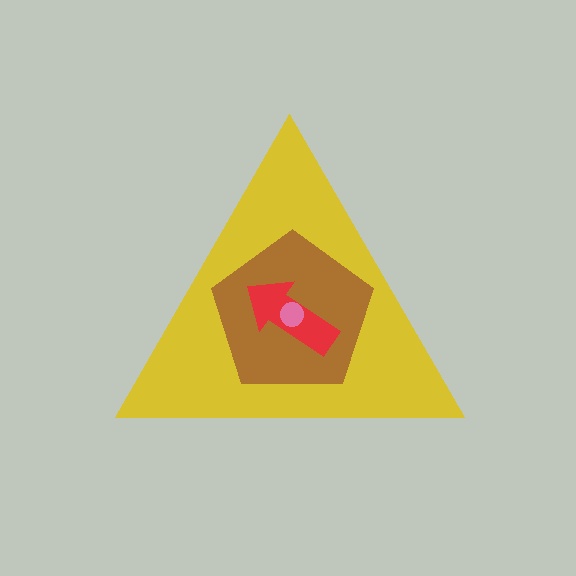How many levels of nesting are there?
4.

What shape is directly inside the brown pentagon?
The red arrow.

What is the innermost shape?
The pink circle.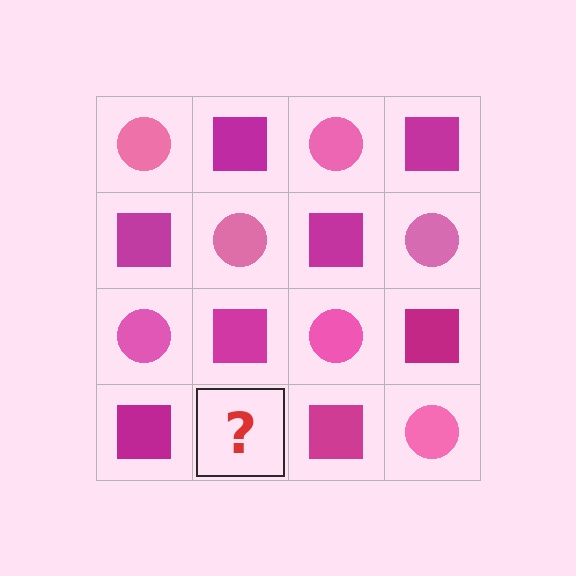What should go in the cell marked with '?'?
The missing cell should contain a pink circle.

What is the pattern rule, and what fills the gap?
The rule is that it alternates pink circle and magenta square in a checkerboard pattern. The gap should be filled with a pink circle.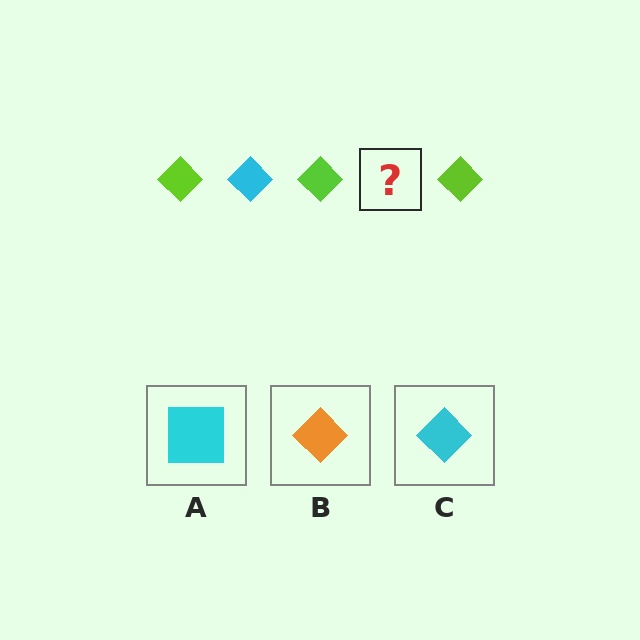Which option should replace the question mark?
Option C.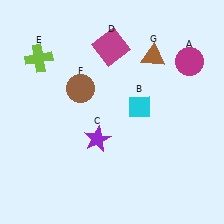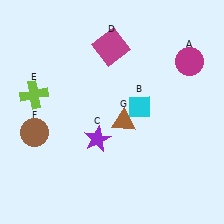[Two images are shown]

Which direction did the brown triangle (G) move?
The brown triangle (G) moved down.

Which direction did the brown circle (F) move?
The brown circle (F) moved left.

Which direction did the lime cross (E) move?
The lime cross (E) moved down.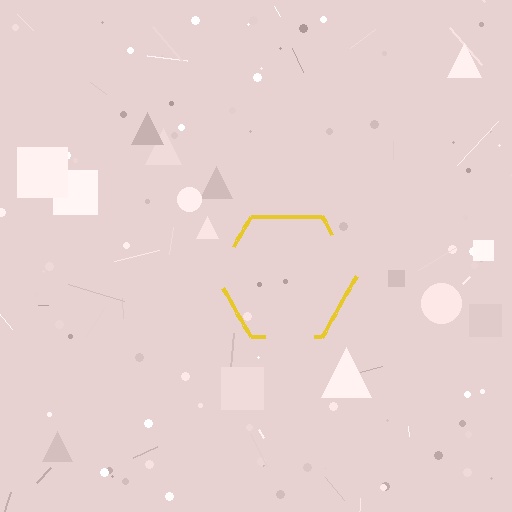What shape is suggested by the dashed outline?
The dashed outline suggests a hexagon.